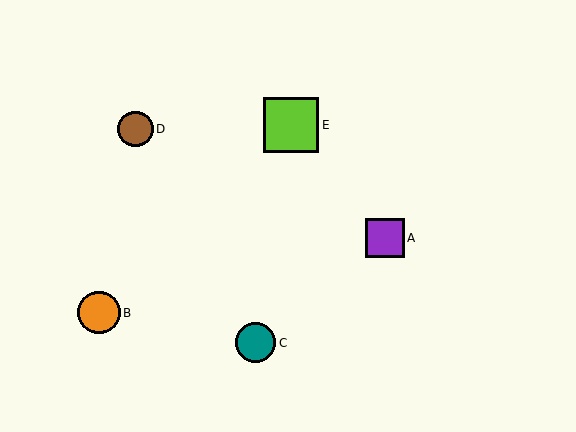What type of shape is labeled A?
Shape A is a purple square.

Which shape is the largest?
The lime square (labeled E) is the largest.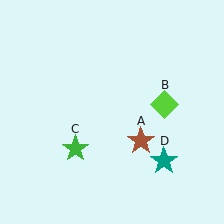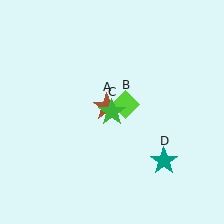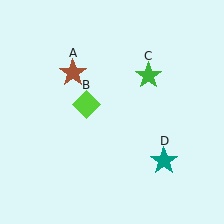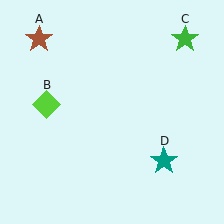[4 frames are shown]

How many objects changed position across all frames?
3 objects changed position: brown star (object A), lime diamond (object B), green star (object C).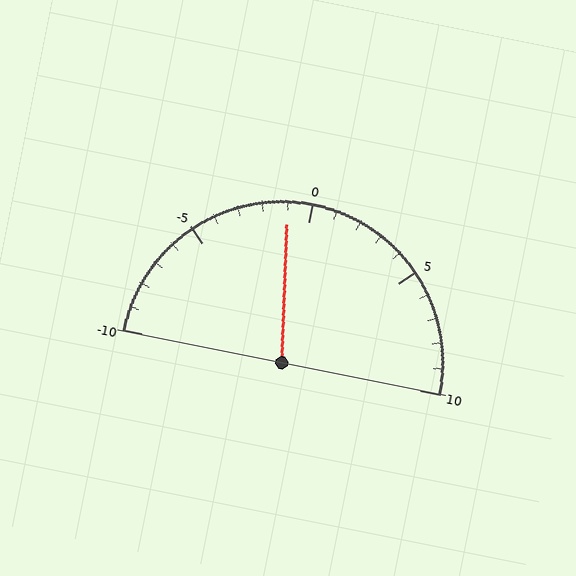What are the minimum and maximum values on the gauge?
The gauge ranges from -10 to 10.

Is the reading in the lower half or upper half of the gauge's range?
The reading is in the lower half of the range (-10 to 10).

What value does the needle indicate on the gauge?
The needle indicates approximately -1.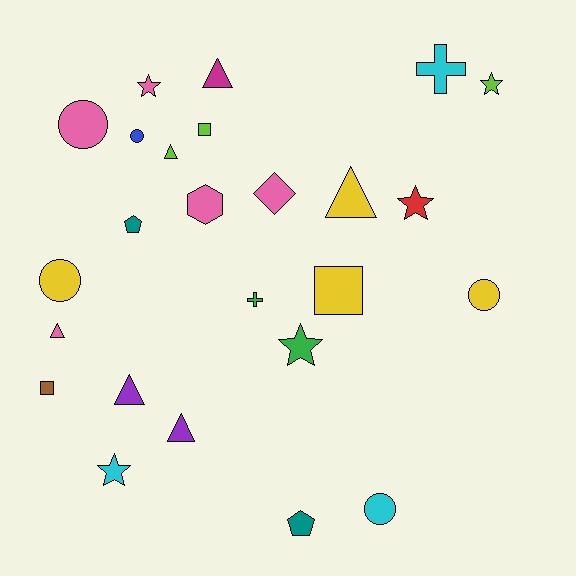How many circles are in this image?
There are 5 circles.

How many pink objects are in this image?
There are 5 pink objects.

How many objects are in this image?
There are 25 objects.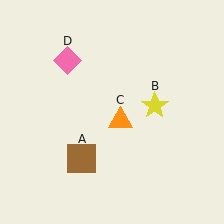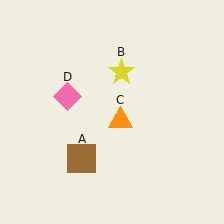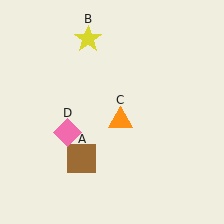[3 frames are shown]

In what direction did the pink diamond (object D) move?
The pink diamond (object D) moved down.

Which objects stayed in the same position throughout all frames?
Brown square (object A) and orange triangle (object C) remained stationary.